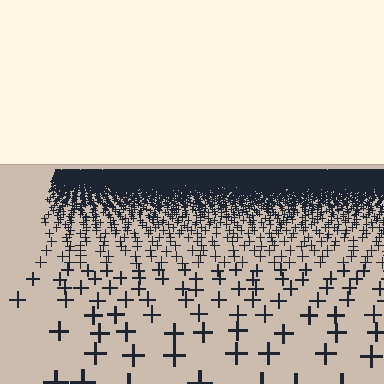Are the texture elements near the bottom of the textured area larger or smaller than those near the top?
Larger. Near the bottom, elements are closer to the viewer and appear at a bigger on-screen size.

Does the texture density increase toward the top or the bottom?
Density increases toward the top.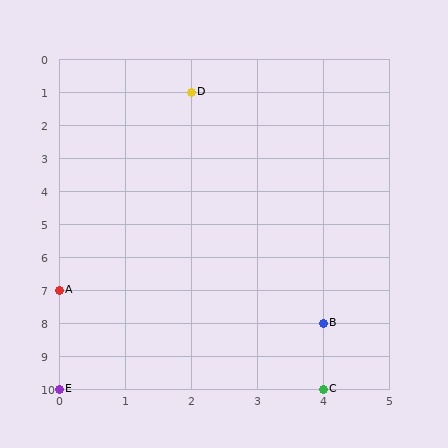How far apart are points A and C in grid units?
Points A and C are 4 columns and 3 rows apart (about 5.0 grid units diagonally).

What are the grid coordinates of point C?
Point C is at grid coordinates (4, 10).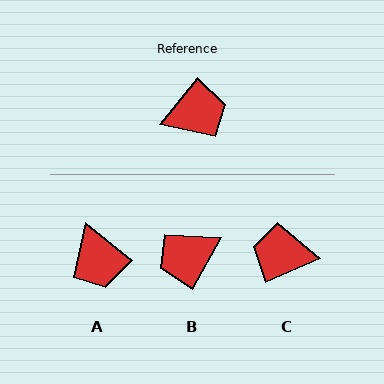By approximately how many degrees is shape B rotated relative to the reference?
Approximately 170 degrees clockwise.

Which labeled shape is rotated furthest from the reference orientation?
B, about 170 degrees away.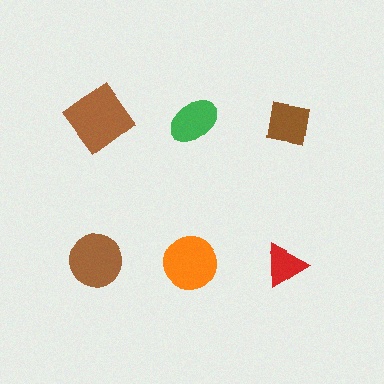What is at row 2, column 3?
A red triangle.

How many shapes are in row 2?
3 shapes.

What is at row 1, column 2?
A green ellipse.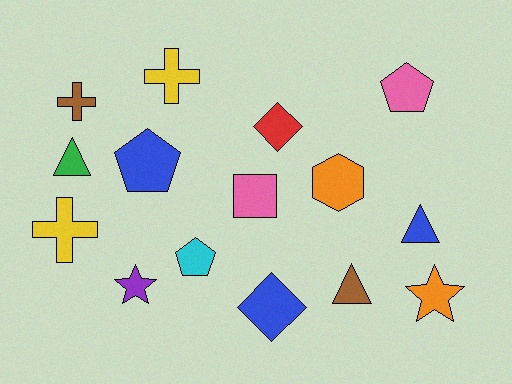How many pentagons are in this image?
There are 3 pentagons.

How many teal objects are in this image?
There are no teal objects.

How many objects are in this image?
There are 15 objects.